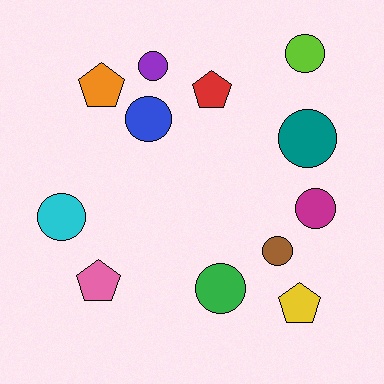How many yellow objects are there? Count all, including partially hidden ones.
There is 1 yellow object.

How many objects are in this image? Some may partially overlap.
There are 12 objects.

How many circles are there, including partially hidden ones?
There are 8 circles.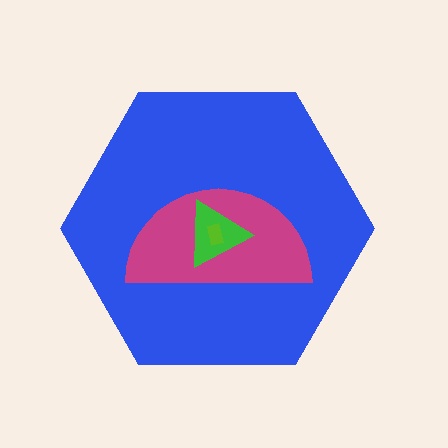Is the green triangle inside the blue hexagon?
Yes.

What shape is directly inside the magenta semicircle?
The green triangle.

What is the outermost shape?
The blue hexagon.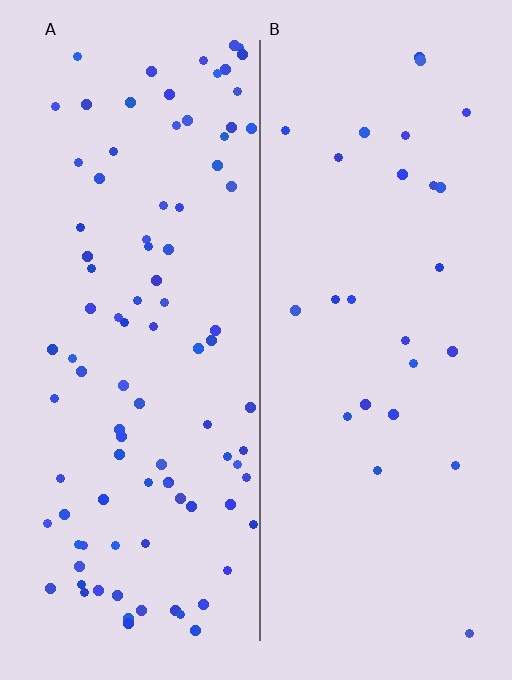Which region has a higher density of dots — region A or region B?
A (the left).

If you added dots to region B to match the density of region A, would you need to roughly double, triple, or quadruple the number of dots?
Approximately quadruple.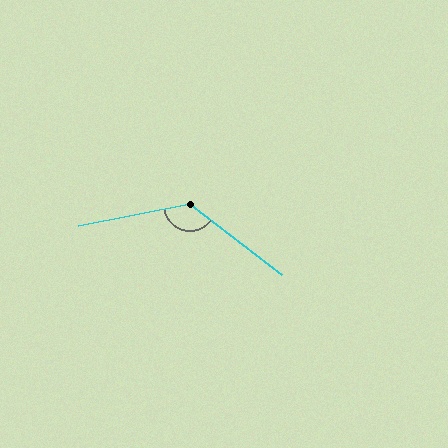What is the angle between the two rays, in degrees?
Approximately 132 degrees.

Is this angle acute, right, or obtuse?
It is obtuse.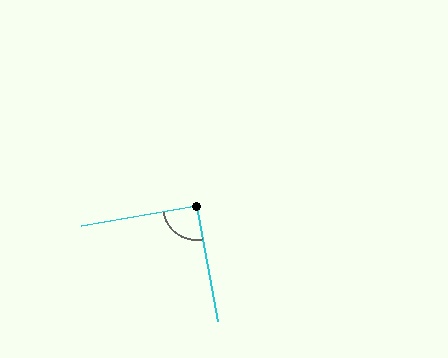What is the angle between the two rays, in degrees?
Approximately 91 degrees.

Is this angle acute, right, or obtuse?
It is approximately a right angle.